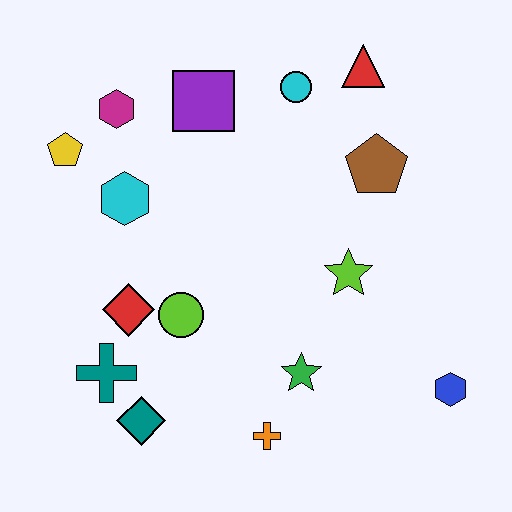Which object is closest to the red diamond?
The lime circle is closest to the red diamond.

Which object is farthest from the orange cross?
The red triangle is farthest from the orange cross.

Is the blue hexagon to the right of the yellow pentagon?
Yes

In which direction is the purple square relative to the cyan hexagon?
The purple square is above the cyan hexagon.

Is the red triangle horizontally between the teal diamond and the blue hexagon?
Yes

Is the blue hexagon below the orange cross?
No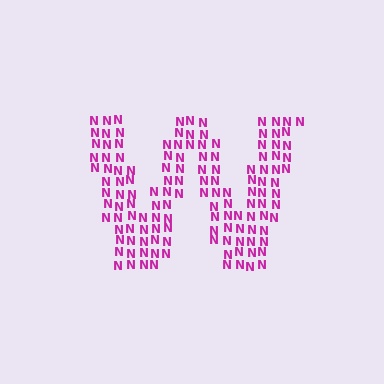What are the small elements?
The small elements are letter N's.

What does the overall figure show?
The overall figure shows the letter W.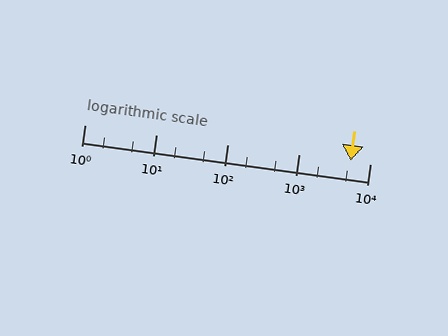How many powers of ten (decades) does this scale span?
The scale spans 4 decades, from 1 to 10000.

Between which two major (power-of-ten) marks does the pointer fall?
The pointer is between 1000 and 10000.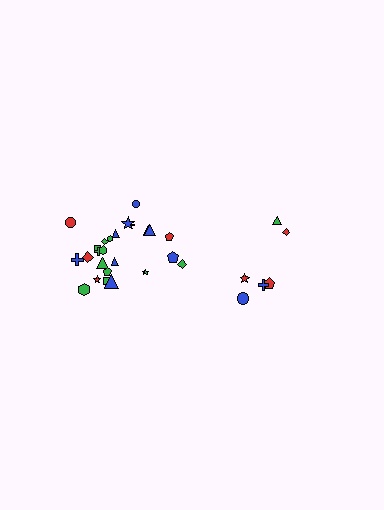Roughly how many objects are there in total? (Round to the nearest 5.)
Roughly 30 objects in total.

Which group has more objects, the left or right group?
The left group.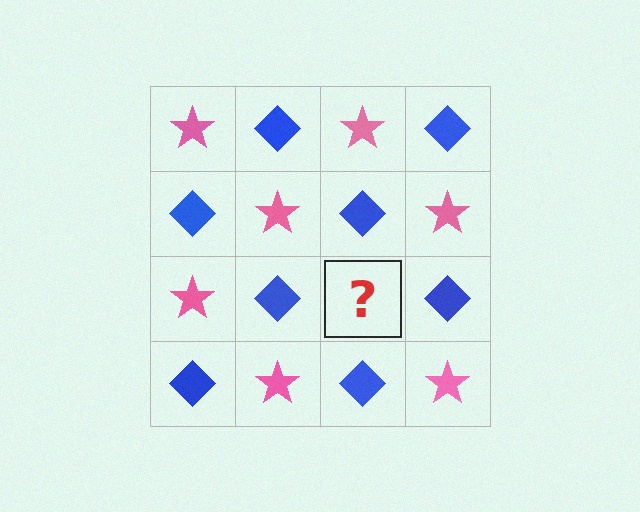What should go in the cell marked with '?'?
The missing cell should contain a pink star.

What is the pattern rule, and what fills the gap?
The rule is that it alternates pink star and blue diamond in a checkerboard pattern. The gap should be filled with a pink star.